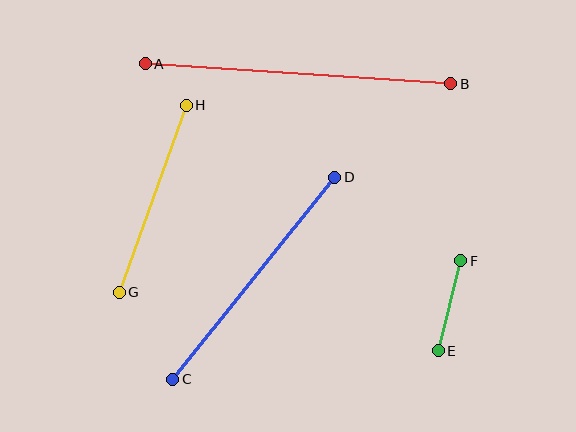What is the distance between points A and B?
The distance is approximately 306 pixels.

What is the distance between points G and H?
The distance is approximately 199 pixels.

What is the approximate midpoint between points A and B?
The midpoint is at approximately (298, 74) pixels.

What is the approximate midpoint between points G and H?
The midpoint is at approximately (153, 199) pixels.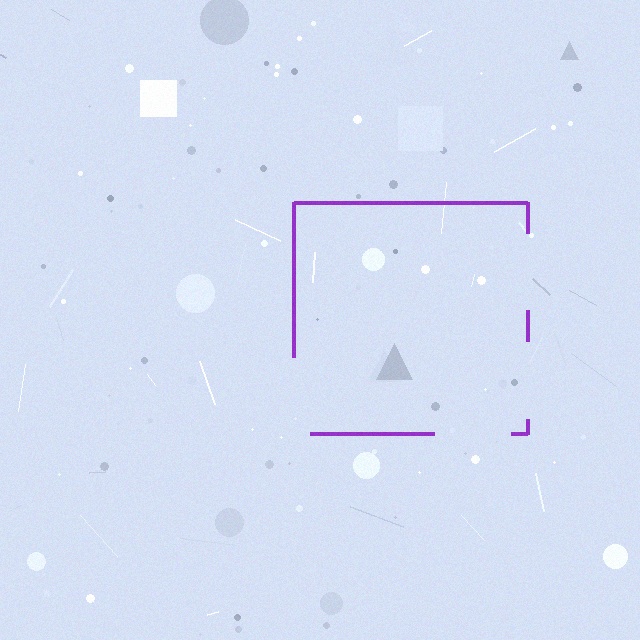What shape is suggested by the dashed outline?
The dashed outline suggests a square.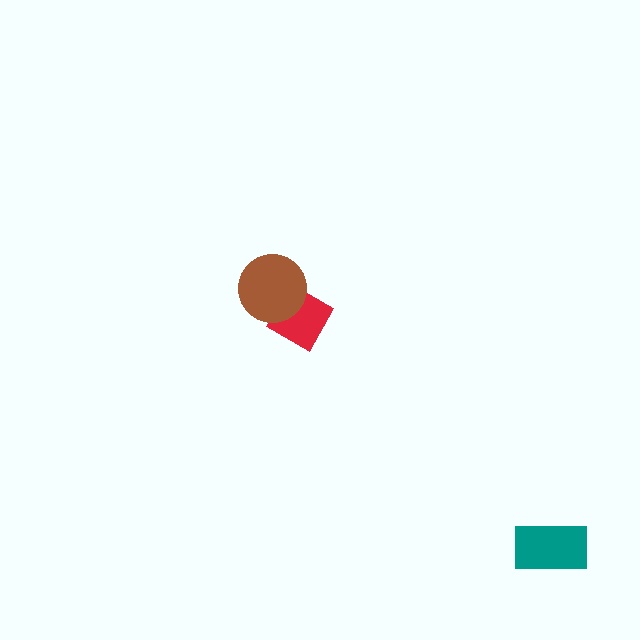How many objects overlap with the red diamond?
1 object overlaps with the red diamond.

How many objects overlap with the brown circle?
1 object overlaps with the brown circle.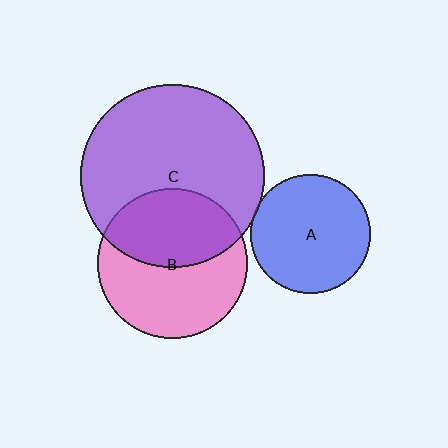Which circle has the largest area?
Circle C (purple).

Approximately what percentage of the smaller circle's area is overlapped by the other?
Approximately 5%.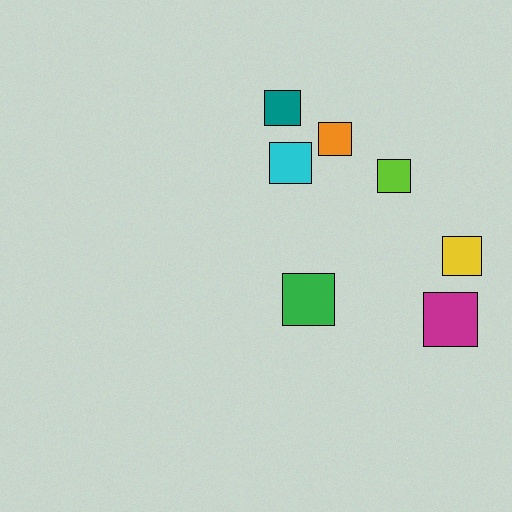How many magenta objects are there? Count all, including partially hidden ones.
There is 1 magenta object.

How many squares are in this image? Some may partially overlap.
There are 7 squares.